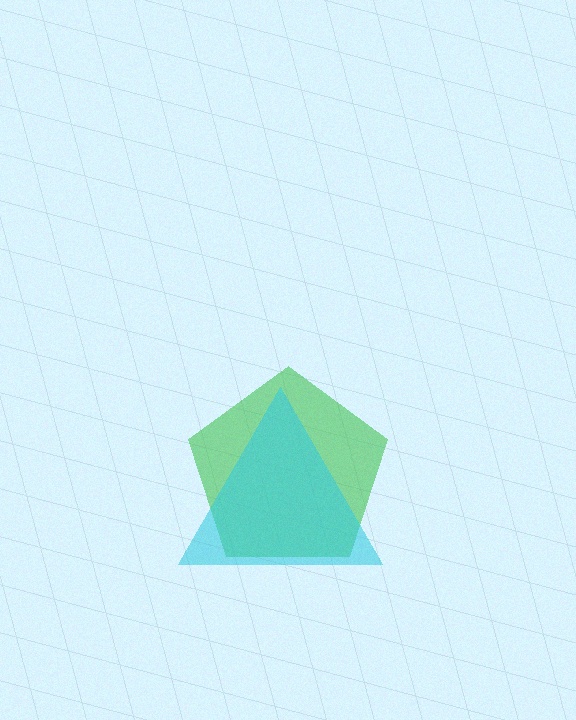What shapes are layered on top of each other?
The layered shapes are: a green pentagon, a cyan triangle.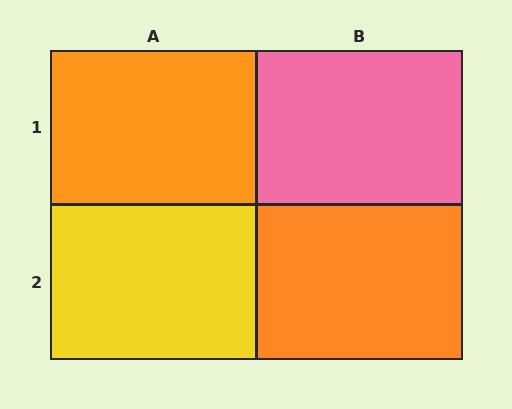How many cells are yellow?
1 cell is yellow.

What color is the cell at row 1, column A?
Orange.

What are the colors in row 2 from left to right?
Yellow, orange.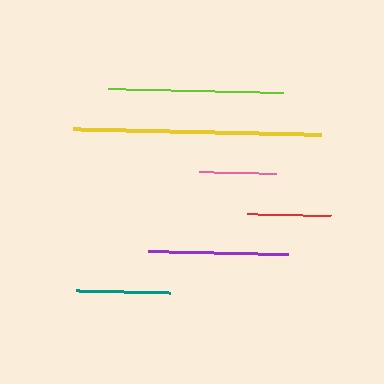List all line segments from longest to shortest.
From longest to shortest: yellow, lime, purple, teal, red, pink.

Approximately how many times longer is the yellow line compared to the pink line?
The yellow line is approximately 3.2 times the length of the pink line.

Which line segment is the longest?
The yellow line is the longest at approximately 248 pixels.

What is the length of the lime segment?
The lime segment is approximately 175 pixels long.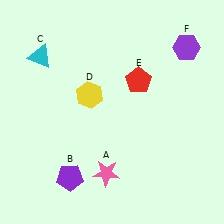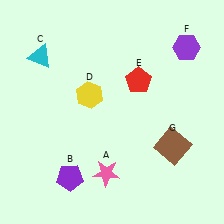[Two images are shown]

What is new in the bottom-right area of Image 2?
A brown square (G) was added in the bottom-right area of Image 2.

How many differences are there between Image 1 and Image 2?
There is 1 difference between the two images.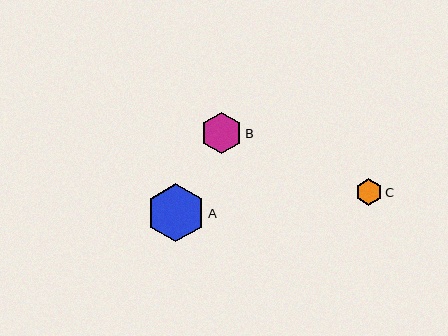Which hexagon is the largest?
Hexagon A is the largest with a size of approximately 58 pixels.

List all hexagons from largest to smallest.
From largest to smallest: A, B, C.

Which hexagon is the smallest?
Hexagon C is the smallest with a size of approximately 27 pixels.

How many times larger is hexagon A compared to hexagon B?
Hexagon A is approximately 1.4 times the size of hexagon B.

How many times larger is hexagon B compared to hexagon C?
Hexagon B is approximately 1.5 times the size of hexagon C.